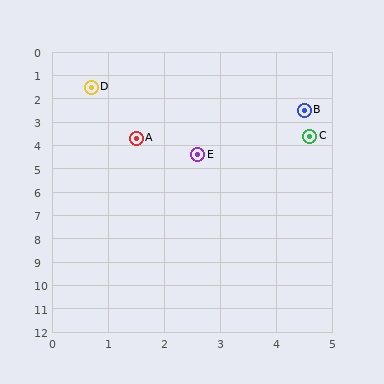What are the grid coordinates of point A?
Point A is at approximately (1.5, 3.7).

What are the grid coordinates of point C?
Point C is at approximately (4.6, 3.6).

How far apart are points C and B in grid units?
Points C and B are about 1.1 grid units apart.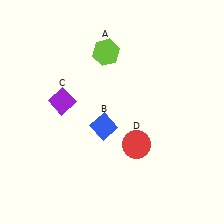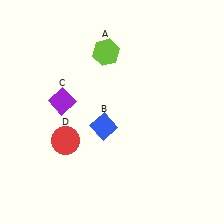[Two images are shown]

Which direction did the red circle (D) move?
The red circle (D) moved left.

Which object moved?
The red circle (D) moved left.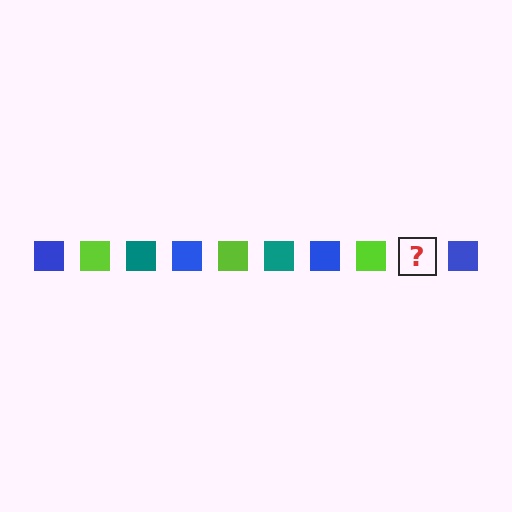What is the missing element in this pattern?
The missing element is a teal square.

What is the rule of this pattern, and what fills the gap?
The rule is that the pattern cycles through blue, lime, teal squares. The gap should be filled with a teal square.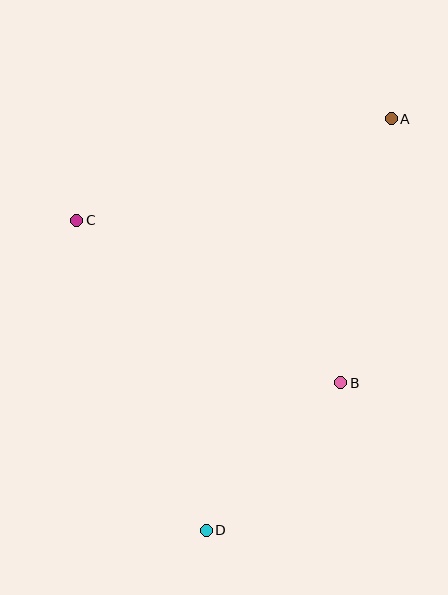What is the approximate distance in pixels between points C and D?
The distance between C and D is approximately 336 pixels.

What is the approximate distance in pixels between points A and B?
The distance between A and B is approximately 269 pixels.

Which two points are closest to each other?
Points B and D are closest to each other.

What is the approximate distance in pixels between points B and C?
The distance between B and C is approximately 310 pixels.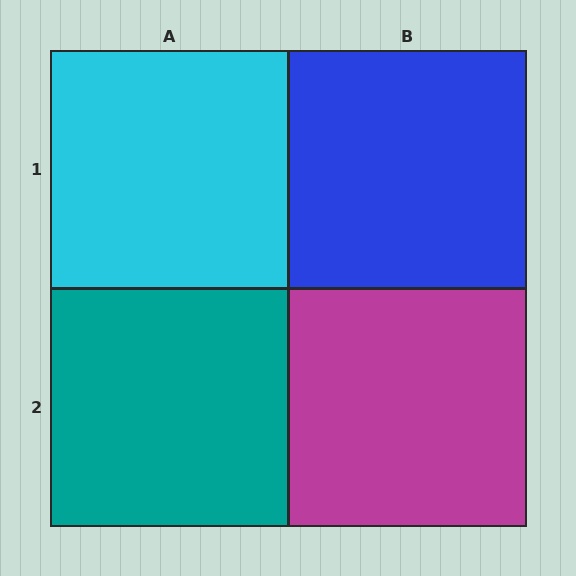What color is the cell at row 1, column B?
Blue.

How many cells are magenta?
1 cell is magenta.